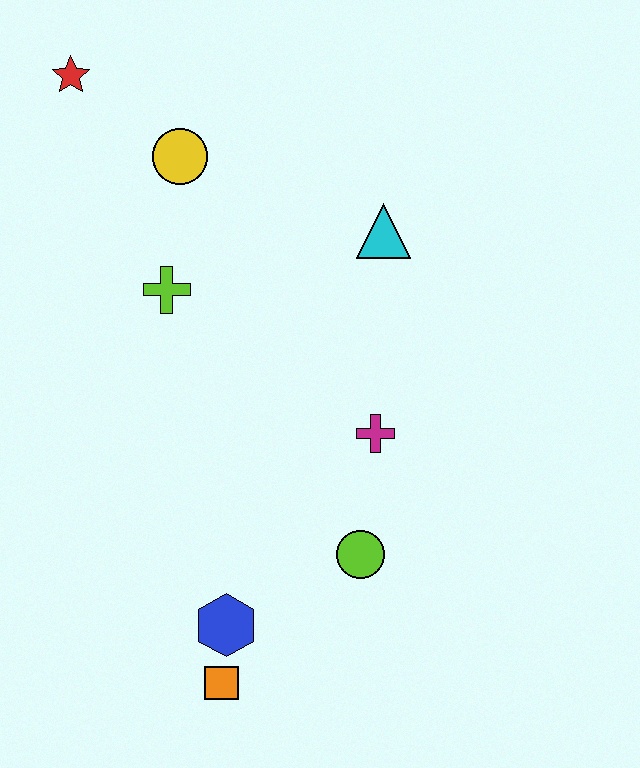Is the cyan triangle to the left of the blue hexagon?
No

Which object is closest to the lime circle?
The magenta cross is closest to the lime circle.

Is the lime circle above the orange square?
Yes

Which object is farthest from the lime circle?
The red star is farthest from the lime circle.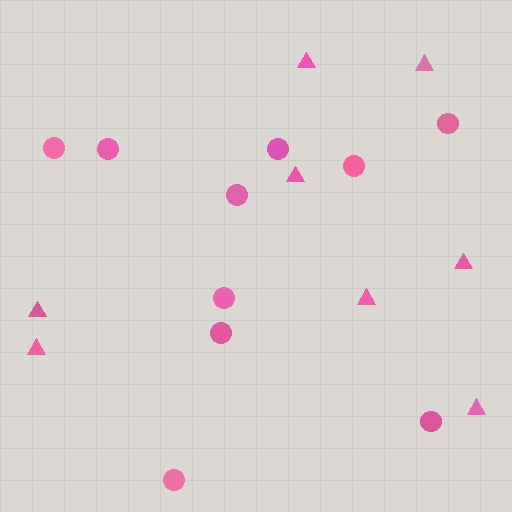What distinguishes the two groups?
There are 2 groups: one group of circles (10) and one group of triangles (8).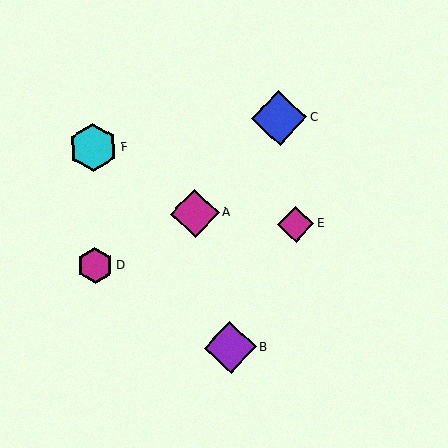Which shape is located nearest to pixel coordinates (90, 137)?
The cyan hexagon (labeled F) at (93, 148) is nearest to that location.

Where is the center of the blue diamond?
The center of the blue diamond is at (279, 118).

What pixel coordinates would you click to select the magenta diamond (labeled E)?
Click at (296, 224) to select the magenta diamond E.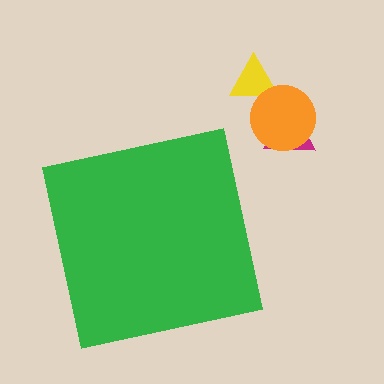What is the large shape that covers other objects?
A green square.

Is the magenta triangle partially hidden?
No, the magenta triangle is fully visible.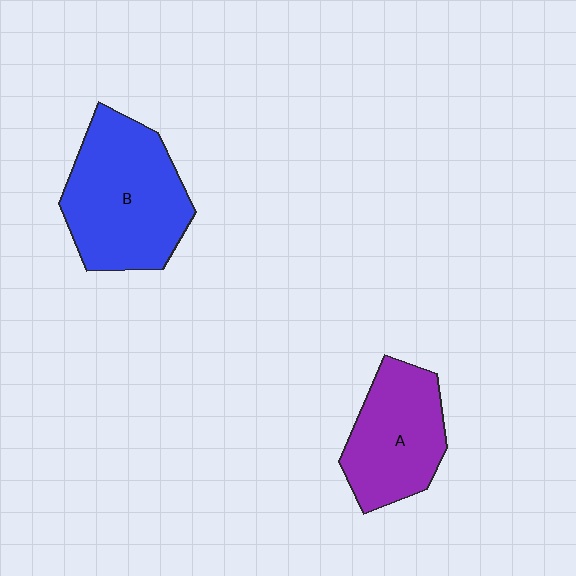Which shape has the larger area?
Shape B (blue).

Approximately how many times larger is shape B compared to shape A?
Approximately 1.4 times.